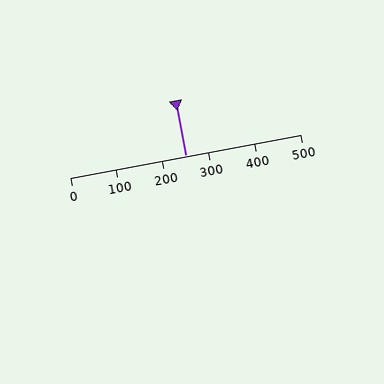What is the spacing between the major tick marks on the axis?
The major ticks are spaced 100 apart.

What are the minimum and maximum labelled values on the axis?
The axis runs from 0 to 500.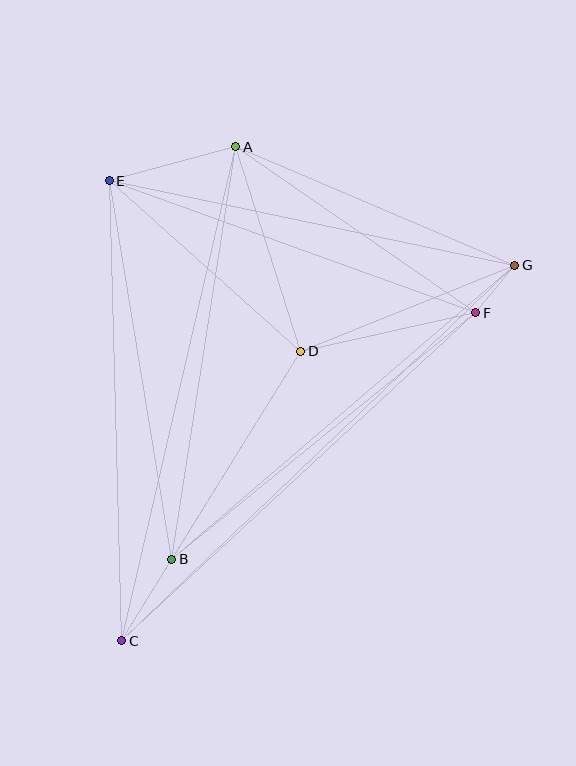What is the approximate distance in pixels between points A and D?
The distance between A and D is approximately 214 pixels.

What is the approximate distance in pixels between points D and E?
The distance between D and E is approximately 256 pixels.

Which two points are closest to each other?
Points F and G are closest to each other.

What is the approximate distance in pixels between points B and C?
The distance between B and C is approximately 95 pixels.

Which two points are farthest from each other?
Points C and G are farthest from each other.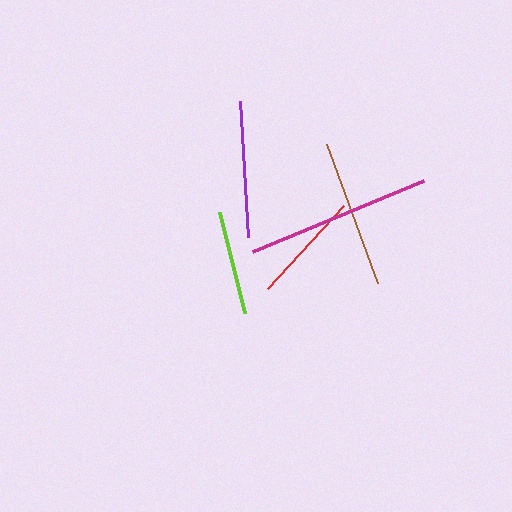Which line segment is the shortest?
The lime line is the shortest at approximately 104 pixels.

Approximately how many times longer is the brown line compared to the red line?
The brown line is approximately 1.3 times the length of the red line.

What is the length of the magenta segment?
The magenta segment is approximately 185 pixels long.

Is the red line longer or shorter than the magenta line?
The magenta line is longer than the red line.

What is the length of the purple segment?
The purple segment is approximately 136 pixels long.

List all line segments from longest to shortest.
From longest to shortest: magenta, brown, purple, red, lime.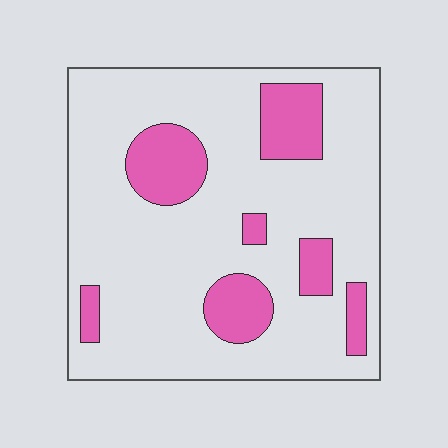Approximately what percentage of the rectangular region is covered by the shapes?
Approximately 20%.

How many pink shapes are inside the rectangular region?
7.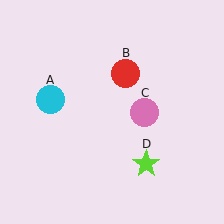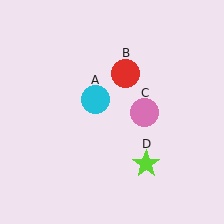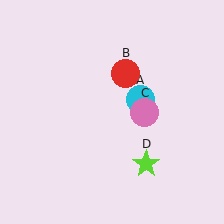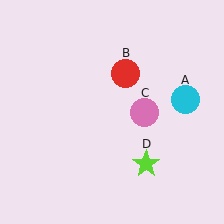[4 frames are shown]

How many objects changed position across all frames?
1 object changed position: cyan circle (object A).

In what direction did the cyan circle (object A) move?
The cyan circle (object A) moved right.